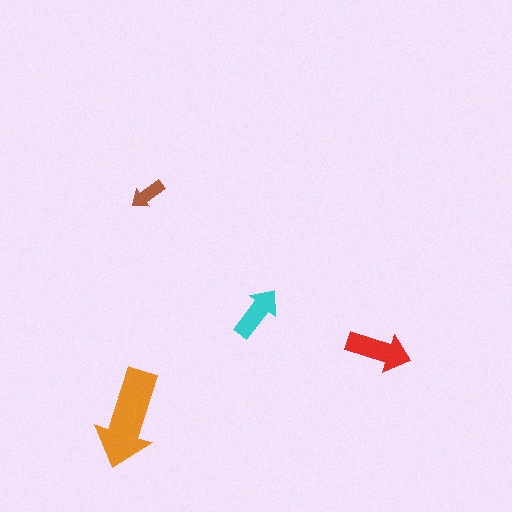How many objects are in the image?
There are 4 objects in the image.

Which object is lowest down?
The orange arrow is bottommost.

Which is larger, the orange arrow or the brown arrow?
The orange one.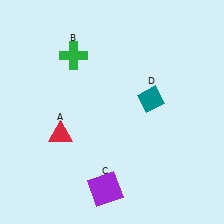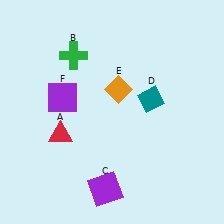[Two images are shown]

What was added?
An orange diamond (E), a purple square (F) were added in Image 2.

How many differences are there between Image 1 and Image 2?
There are 2 differences between the two images.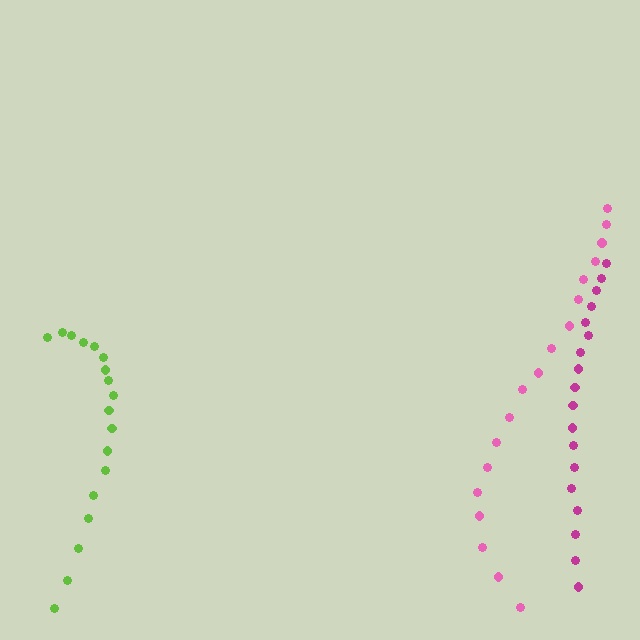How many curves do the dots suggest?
There are 3 distinct paths.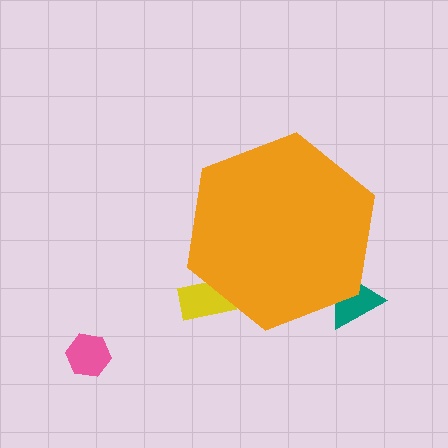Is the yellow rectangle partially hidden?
Yes, the yellow rectangle is partially hidden behind the orange hexagon.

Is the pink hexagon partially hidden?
No, the pink hexagon is fully visible.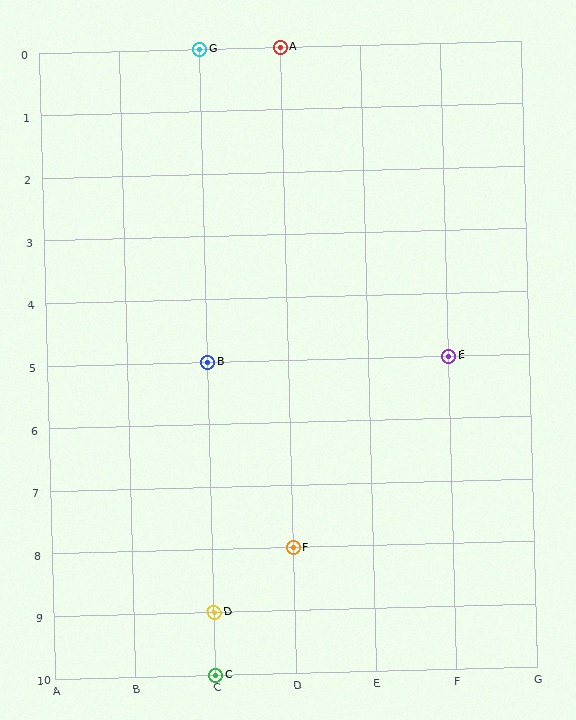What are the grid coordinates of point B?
Point B is at grid coordinates (C, 5).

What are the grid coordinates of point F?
Point F is at grid coordinates (D, 8).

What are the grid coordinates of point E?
Point E is at grid coordinates (F, 5).